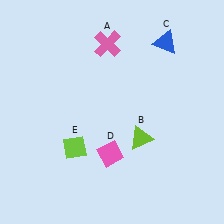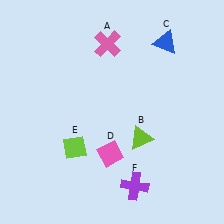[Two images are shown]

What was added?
A purple cross (F) was added in Image 2.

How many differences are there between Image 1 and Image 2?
There is 1 difference between the two images.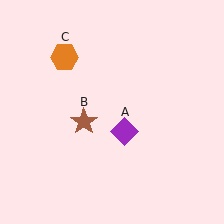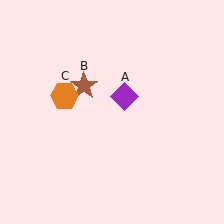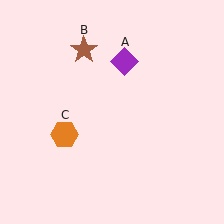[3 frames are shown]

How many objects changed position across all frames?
3 objects changed position: purple diamond (object A), brown star (object B), orange hexagon (object C).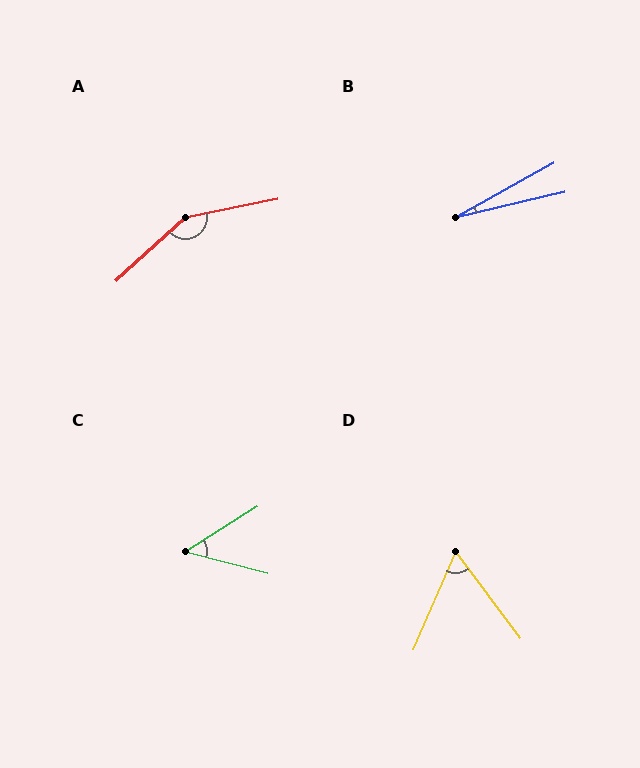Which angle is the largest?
A, at approximately 149 degrees.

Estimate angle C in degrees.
Approximately 47 degrees.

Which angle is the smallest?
B, at approximately 16 degrees.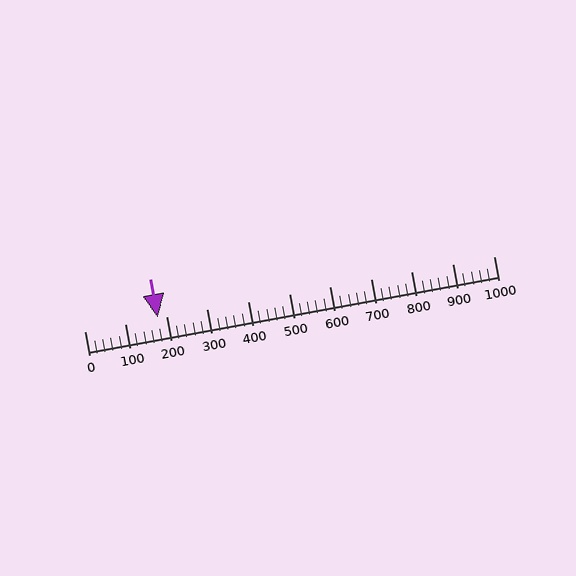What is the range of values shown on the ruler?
The ruler shows values from 0 to 1000.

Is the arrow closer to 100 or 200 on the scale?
The arrow is closer to 200.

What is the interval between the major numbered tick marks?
The major tick marks are spaced 100 units apart.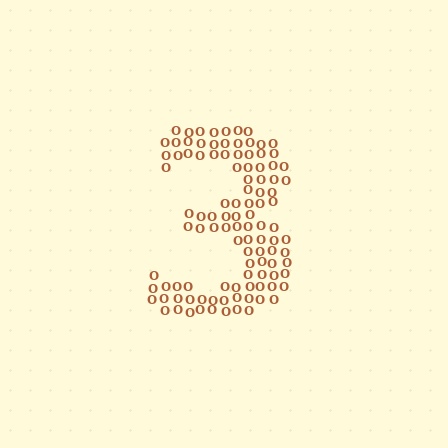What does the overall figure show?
The overall figure shows the digit 3.